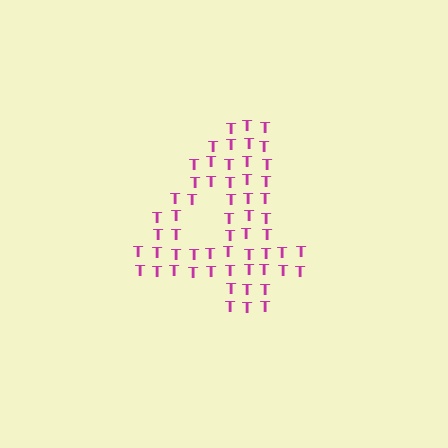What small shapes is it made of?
It is made of small letter T's.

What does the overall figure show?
The overall figure shows the digit 4.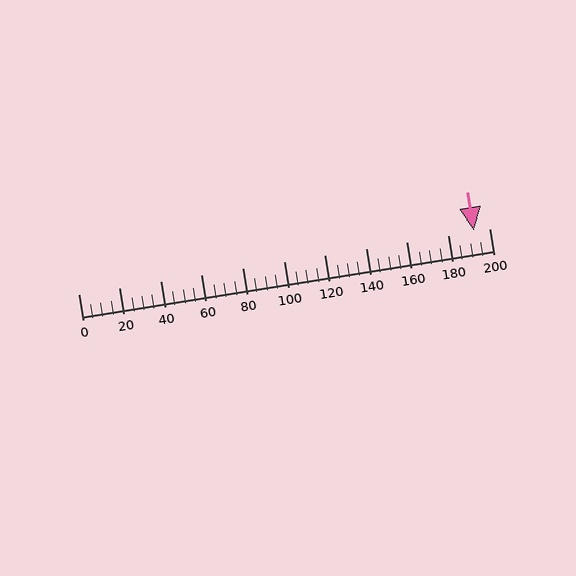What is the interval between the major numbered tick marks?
The major tick marks are spaced 20 units apart.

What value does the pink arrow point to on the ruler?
The pink arrow points to approximately 193.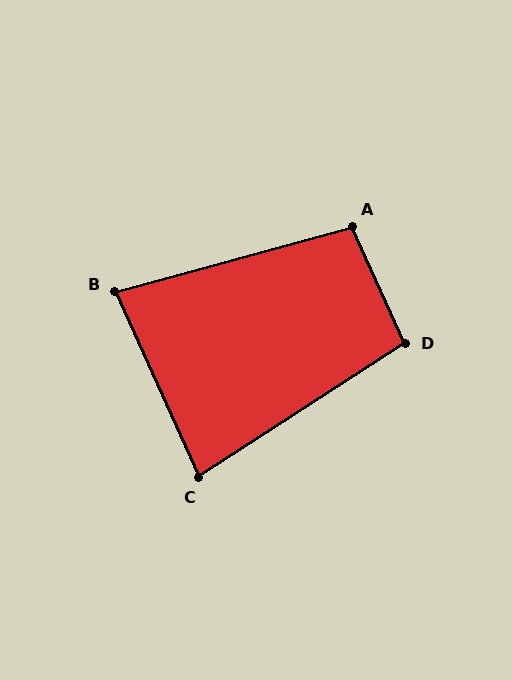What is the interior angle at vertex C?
Approximately 81 degrees (acute).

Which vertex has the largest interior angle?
D, at approximately 99 degrees.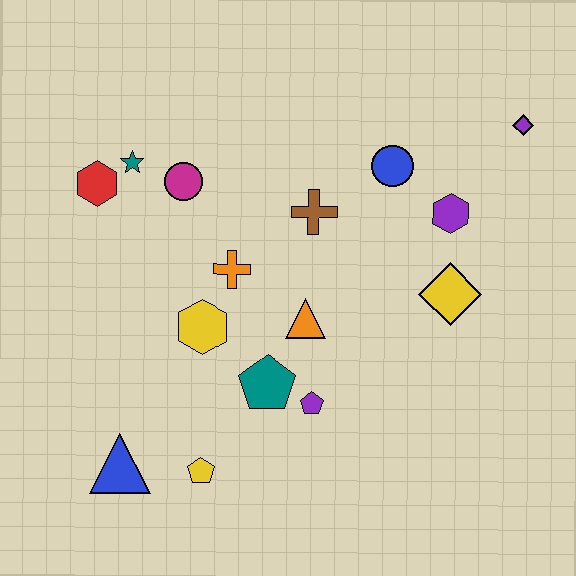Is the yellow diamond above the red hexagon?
No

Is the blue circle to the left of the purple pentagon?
No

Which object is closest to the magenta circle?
The teal star is closest to the magenta circle.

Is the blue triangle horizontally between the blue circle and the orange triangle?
No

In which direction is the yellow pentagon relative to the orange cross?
The yellow pentagon is below the orange cross.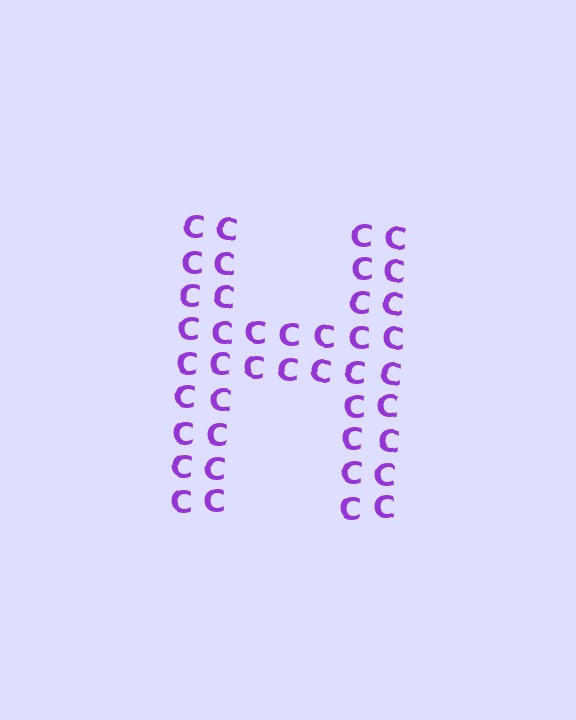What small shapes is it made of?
It is made of small letter C's.